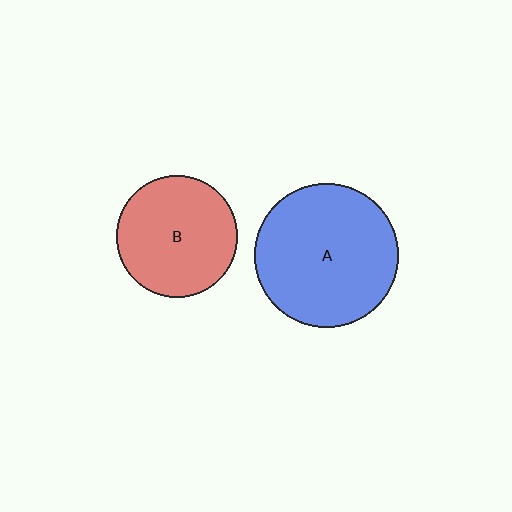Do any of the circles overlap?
No, none of the circles overlap.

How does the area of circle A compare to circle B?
Approximately 1.4 times.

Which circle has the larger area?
Circle A (blue).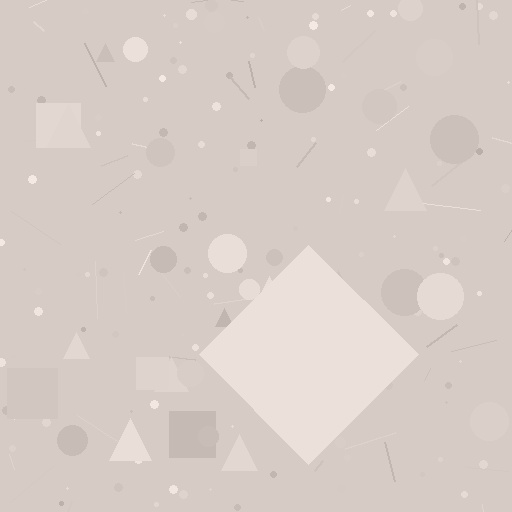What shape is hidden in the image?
A diamond is hidden in the image.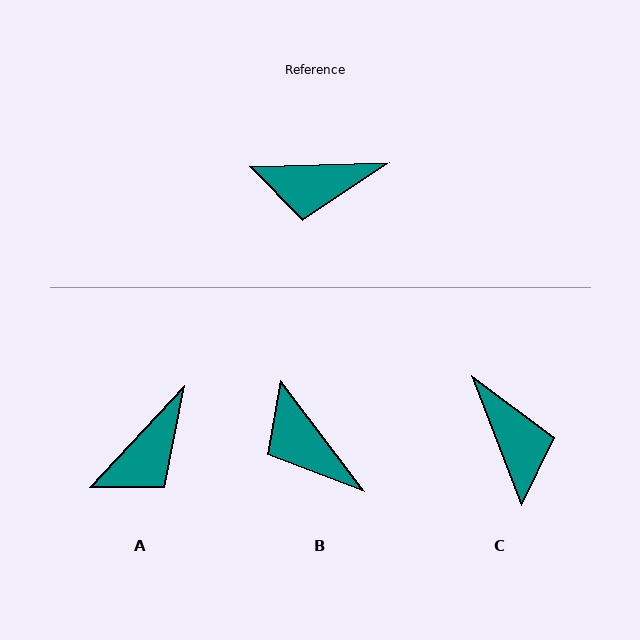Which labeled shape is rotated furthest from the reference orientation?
C, about 110 degrees away.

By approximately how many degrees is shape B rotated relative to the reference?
Approximately 54 degrees clockwise.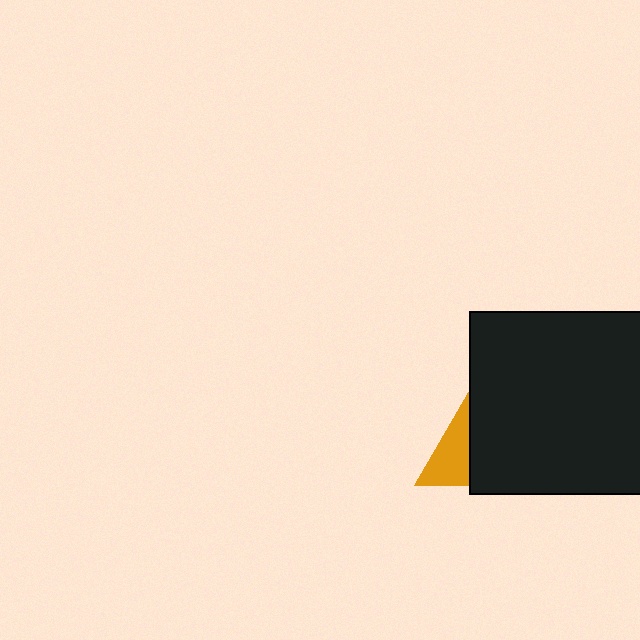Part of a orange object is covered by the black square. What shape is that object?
It is a triangle.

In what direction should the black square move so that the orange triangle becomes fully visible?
The black square should move right. That is the shortest direction to clear the overlap and leave the orange triangle fully visible.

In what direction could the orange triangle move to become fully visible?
The orange triangle could move left. That would shift it out from behind the black square entirely.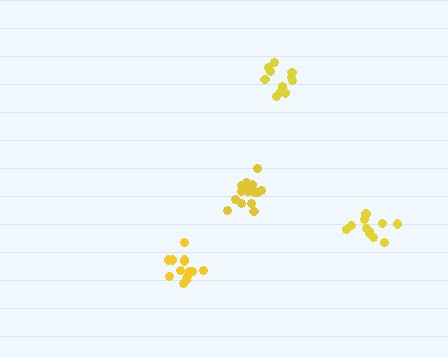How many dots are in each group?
Group 1: 16 dots, Group 2: 11 dots, Group 3: 13 dots, Group 4: 11 dots (51 total).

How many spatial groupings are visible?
There are 4 spatial groupings.